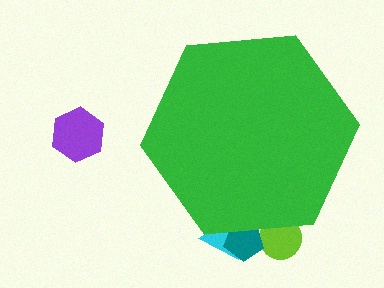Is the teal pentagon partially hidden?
Yes, the teal pentagon is partially hidden behind the green hexagon.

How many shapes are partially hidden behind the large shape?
3 shapes are partially hidden.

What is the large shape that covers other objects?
A green hexagon.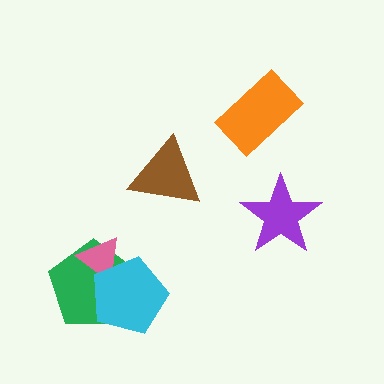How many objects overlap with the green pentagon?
2 objects overlap with the green pentagon.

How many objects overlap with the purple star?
0 objects overlap with the purple star.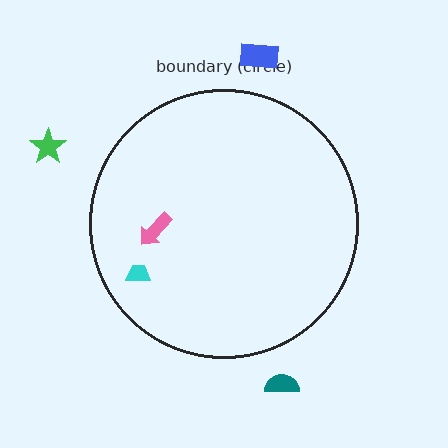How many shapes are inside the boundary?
2 inside, 3 outside.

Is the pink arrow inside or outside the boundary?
Inside.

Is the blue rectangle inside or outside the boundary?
Outside.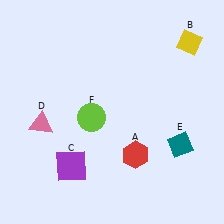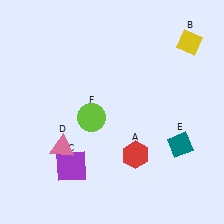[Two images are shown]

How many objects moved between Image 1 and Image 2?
1 object moved between the two images.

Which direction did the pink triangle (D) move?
The pink triangle (D) moved down.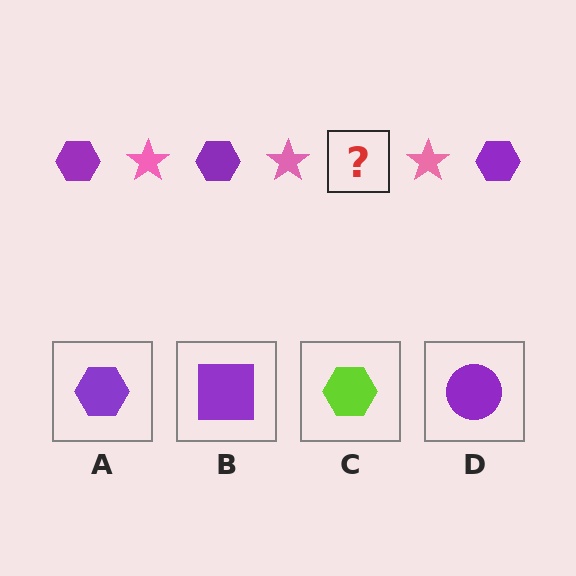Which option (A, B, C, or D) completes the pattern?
A.